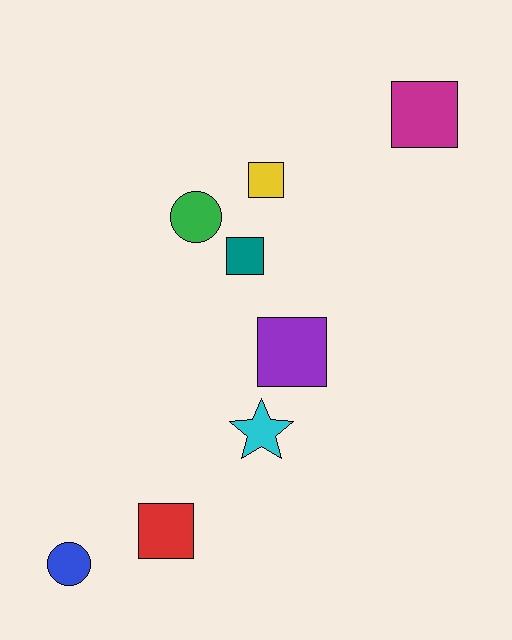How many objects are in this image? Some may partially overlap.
There are 8 objects.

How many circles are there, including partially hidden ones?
There are 2 circles.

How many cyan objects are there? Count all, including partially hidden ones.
There is 1 cyan object.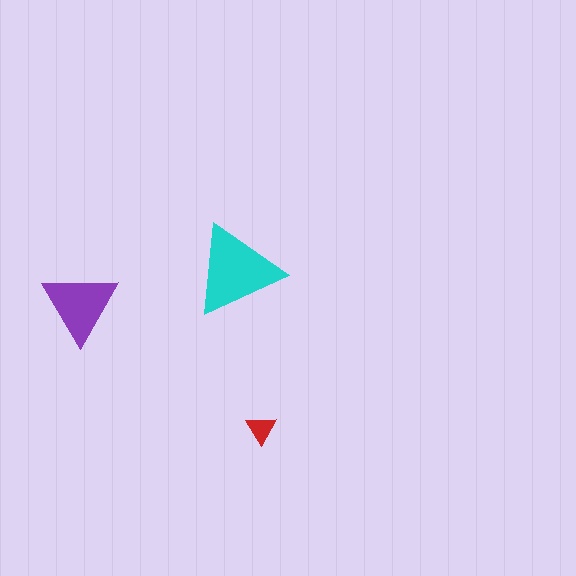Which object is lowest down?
The red triangle is bottommost.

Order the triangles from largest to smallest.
the cyan one, the purple one, the red one.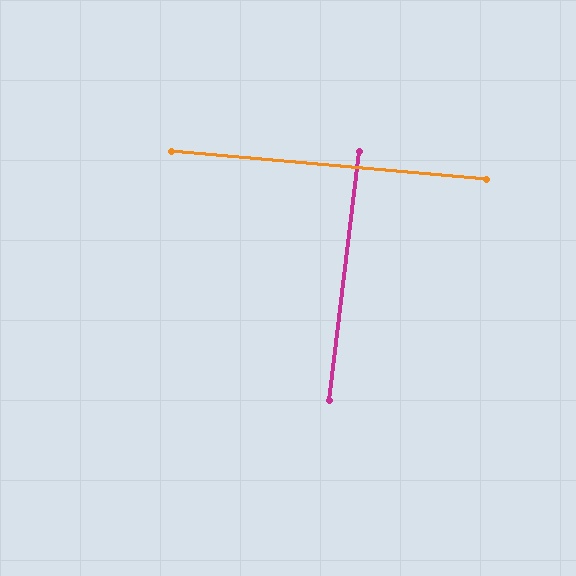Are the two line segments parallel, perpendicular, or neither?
Perpendicular — they meet at approximately 88°.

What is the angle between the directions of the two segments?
Approximately 88 degrees.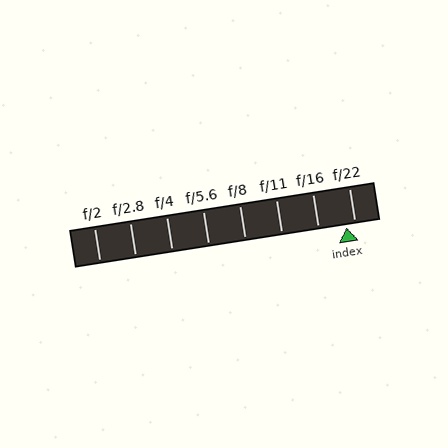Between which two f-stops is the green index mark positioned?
The index mark is between f/16 and f/22.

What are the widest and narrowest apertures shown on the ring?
The widest aperture shown is f/2 and the narrowest is f/22.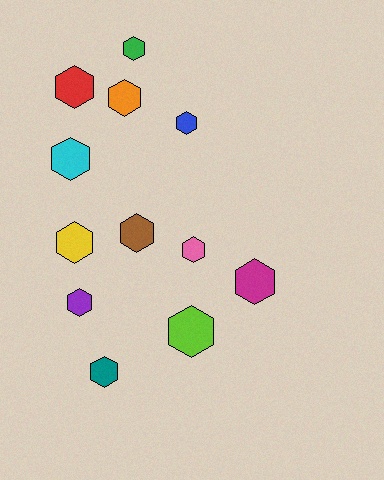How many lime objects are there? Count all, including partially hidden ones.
There is 1 lime object.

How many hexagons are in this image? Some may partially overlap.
There are 12 hexagons.